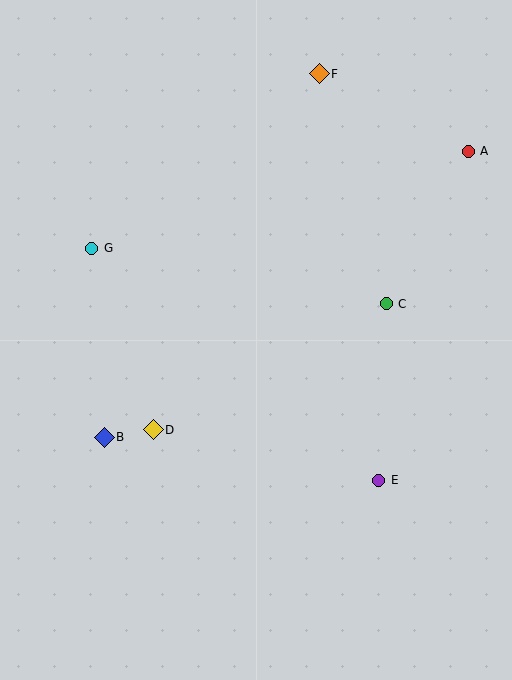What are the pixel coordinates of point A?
Point A is at (468, 151).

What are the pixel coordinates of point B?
Point B is at (104, 437).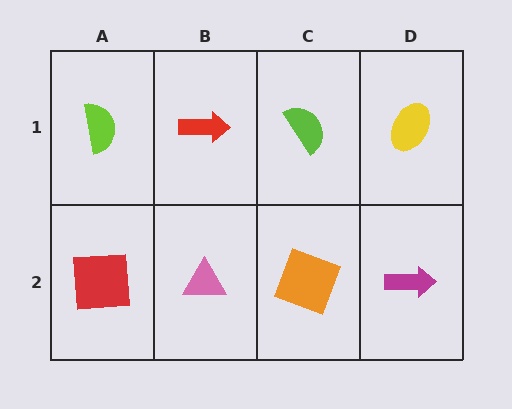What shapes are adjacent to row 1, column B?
A pink triangle (row 2, column B), a lime semicircle (row 1, column A), a lime semicircle (row 1, column C).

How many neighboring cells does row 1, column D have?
2.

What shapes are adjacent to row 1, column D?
A magenta arrow (row 2, column D), a lime semicircle (row 1, column C).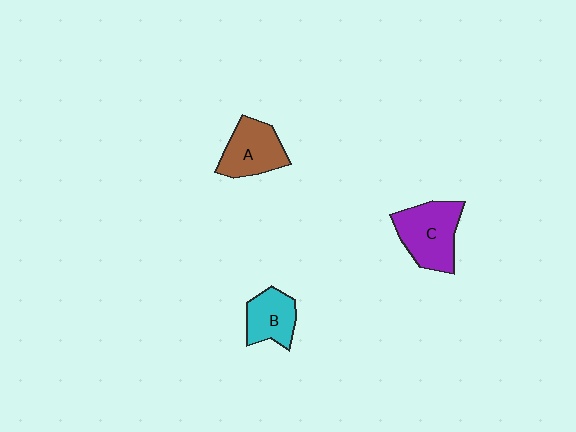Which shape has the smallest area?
Shape B (cyan).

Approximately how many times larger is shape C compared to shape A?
Approximately 1.2 times.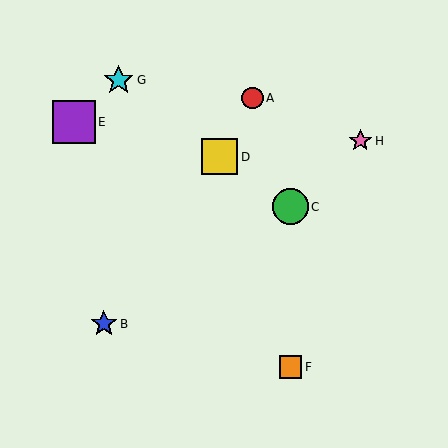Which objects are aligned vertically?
Objects C, F are aligned vertically.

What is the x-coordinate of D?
Object D is at x≈220.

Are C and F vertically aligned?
Yes, both are at x≈291.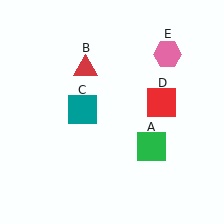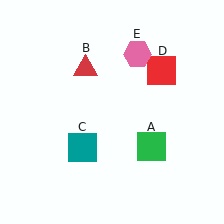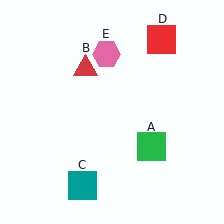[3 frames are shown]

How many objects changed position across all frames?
3 objects changed position: teal square (object C), red square (object D), pink hexagon (object E).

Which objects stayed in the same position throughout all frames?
Green square (object A) and red triangle (object B) remained stationary.